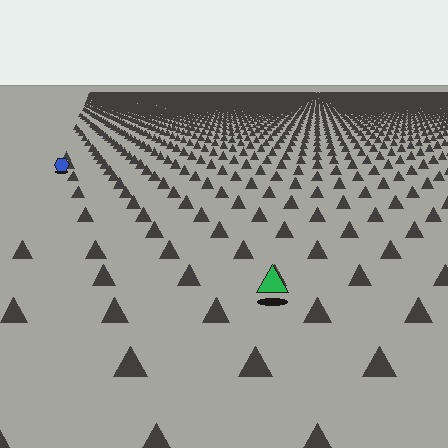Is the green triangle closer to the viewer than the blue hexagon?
Yes. The green triangle is closer — you can tell from the texture gradient: the ground texture is coarser near it.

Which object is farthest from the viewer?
The blue hexagon is farthest from the viewer. It appears smaller and the ground texture around it is denser.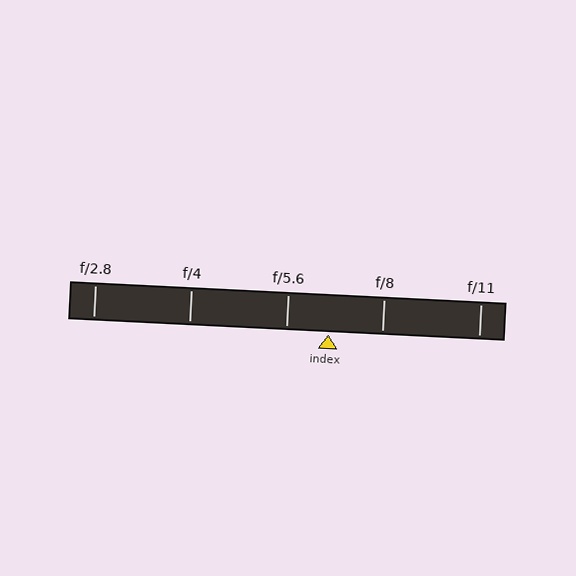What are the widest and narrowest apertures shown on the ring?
The widest aperture shown is f/2.8 and the narrowest is f/11.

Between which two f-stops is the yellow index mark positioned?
The index mark is between f/5.6 and f/8.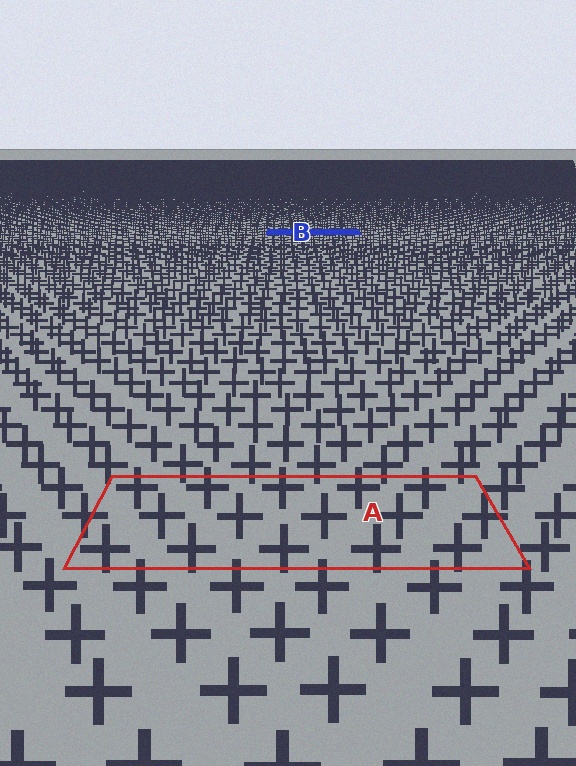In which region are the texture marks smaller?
The texture marks are smaller in region B, because it is farther away.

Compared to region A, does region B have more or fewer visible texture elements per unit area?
Region B has more texture elements per unit area — they are packed more densely because it is farther away.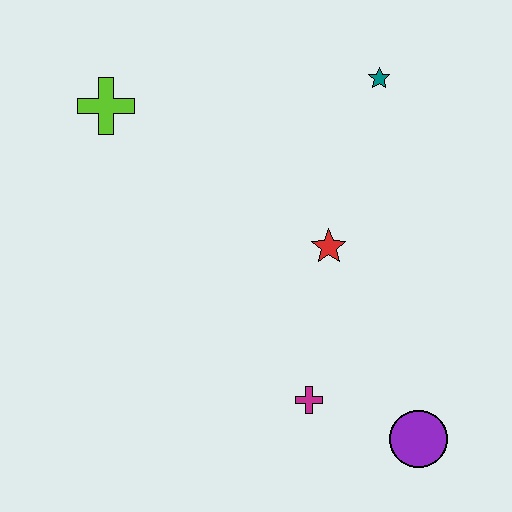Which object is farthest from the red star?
The lime cross is farthest from the red star.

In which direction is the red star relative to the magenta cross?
The red star is above the magenta cross.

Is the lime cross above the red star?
Yes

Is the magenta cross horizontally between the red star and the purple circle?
No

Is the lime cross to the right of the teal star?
No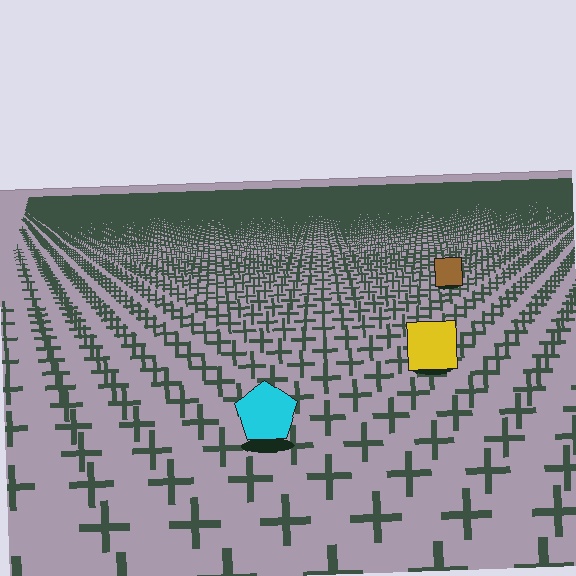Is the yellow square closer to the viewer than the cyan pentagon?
No. The cyan pentagon is closer — you can tell from the texture gradient: the ground texture is coarser near it.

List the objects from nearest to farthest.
From nearest to farthest: the cyan pentagon, the yellow square, the brown square.